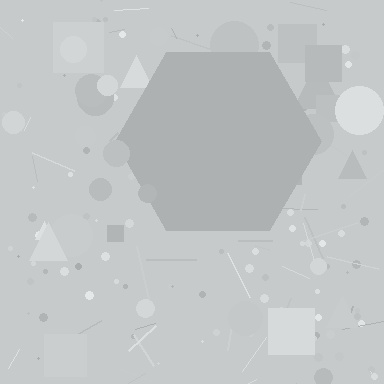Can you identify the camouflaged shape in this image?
The camouflaged shape is a hexagon.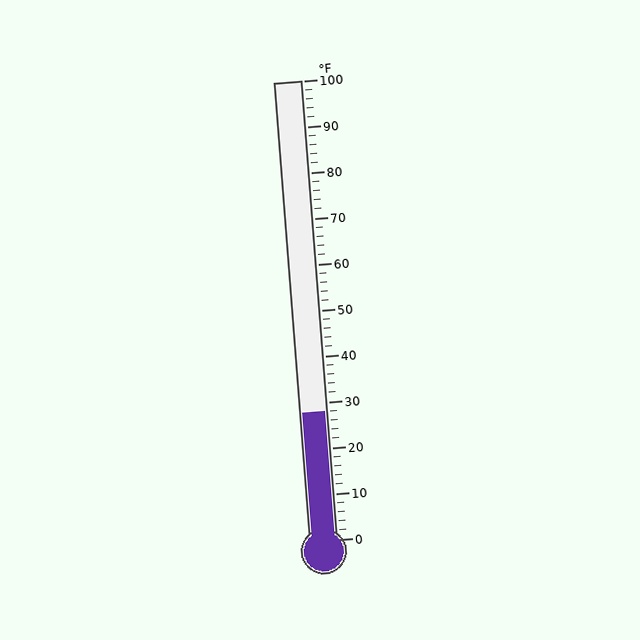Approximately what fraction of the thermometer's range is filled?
The thermometer is filled to approximately 30% of its range.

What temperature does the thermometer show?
The thermometer shows approximately 28°F.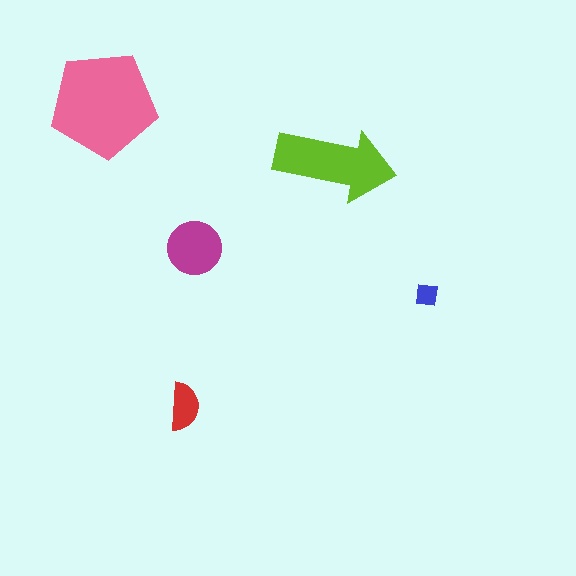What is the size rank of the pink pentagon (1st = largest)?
1st.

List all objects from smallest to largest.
The blue square, the red semicircle, the magenta circle, the lime arrow, the pink pentagon.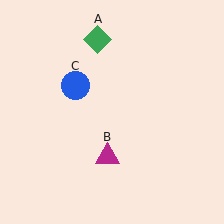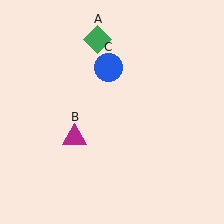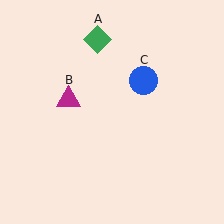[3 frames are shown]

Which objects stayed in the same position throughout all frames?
Green diamond (object A) remained stationary.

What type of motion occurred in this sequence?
The magenta triangle (object B), blue circle (object C) rotated clockwise around the center of the scene.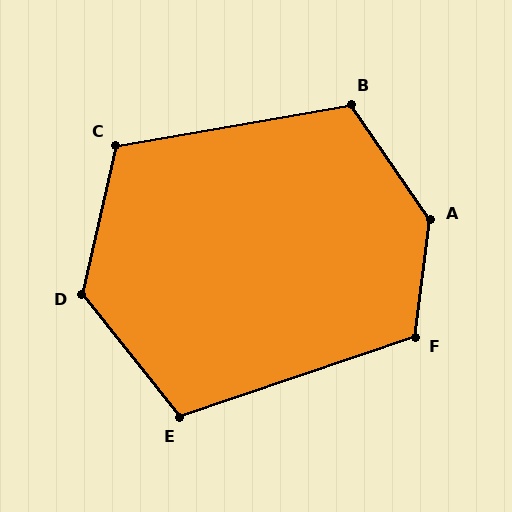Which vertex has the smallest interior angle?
E, at approximately 110 degrees.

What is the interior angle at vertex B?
Approximately 115 degrees (obtuse).